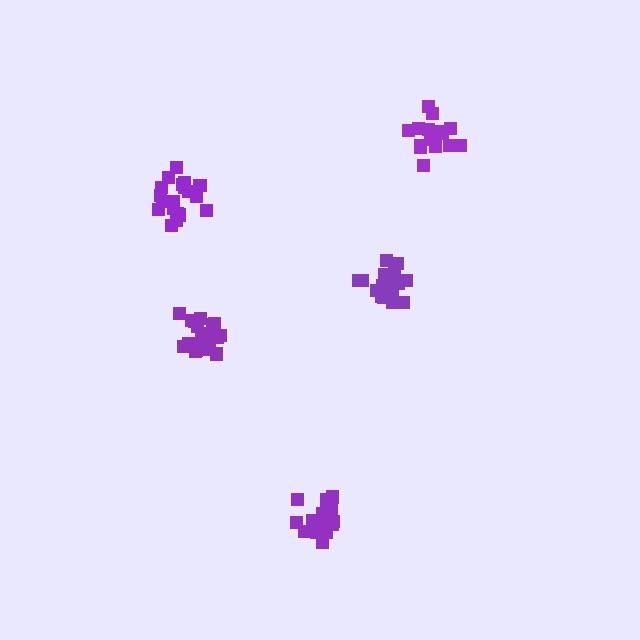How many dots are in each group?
Group 1: 21 dots, Group 2: 20 dots, Group 3: 17 dots, Group 4: 20 dots, Group 5: 18 dots (96 total).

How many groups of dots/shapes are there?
There are 5 groups.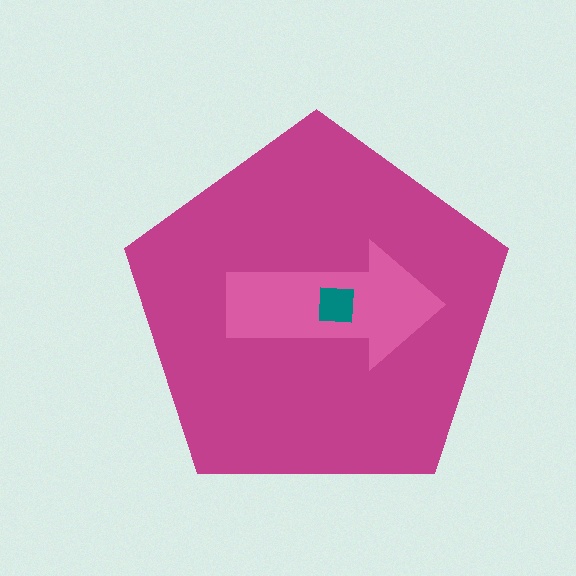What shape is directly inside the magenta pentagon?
The pink arrow.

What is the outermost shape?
The magenta pentagon.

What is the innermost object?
The teal square.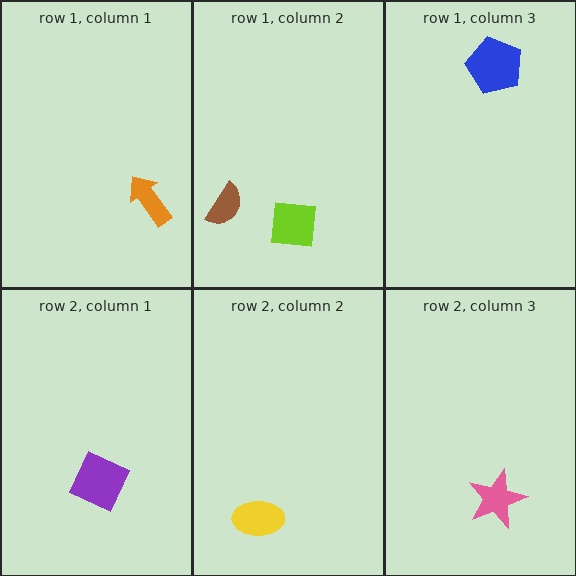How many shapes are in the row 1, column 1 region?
1.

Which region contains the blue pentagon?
The row 1, column 3 region.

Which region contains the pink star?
The row 2, column 3 region.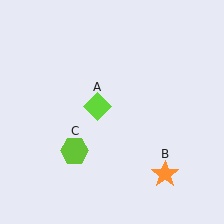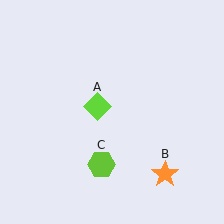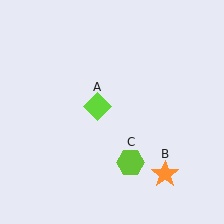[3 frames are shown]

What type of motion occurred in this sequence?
The lime hexagon (object C) rotated counterclockwise around the center of the scene.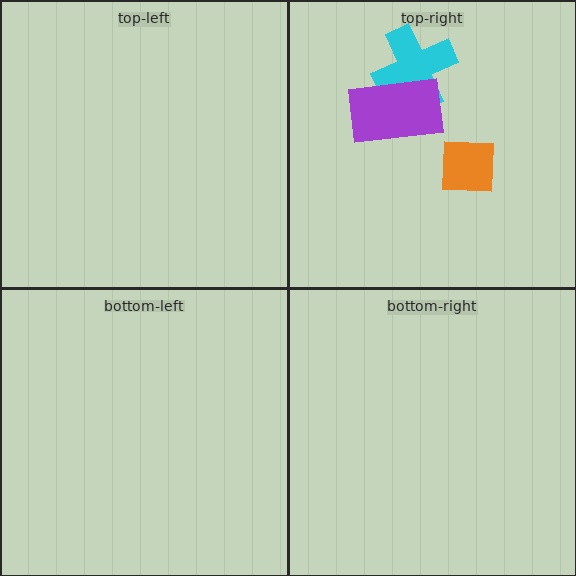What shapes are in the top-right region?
The cyan cross, the purple rectangle, the orange square.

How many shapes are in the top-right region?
3.